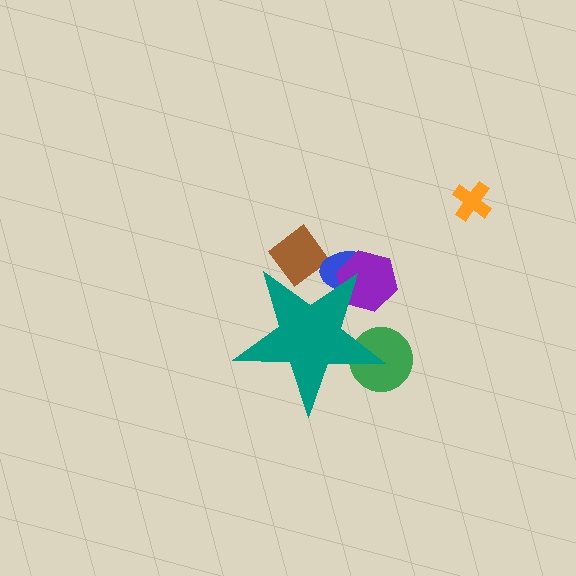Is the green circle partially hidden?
Yes, the green circle is partially hidden behind the teal star.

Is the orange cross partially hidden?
No, the orange cross is fully visible.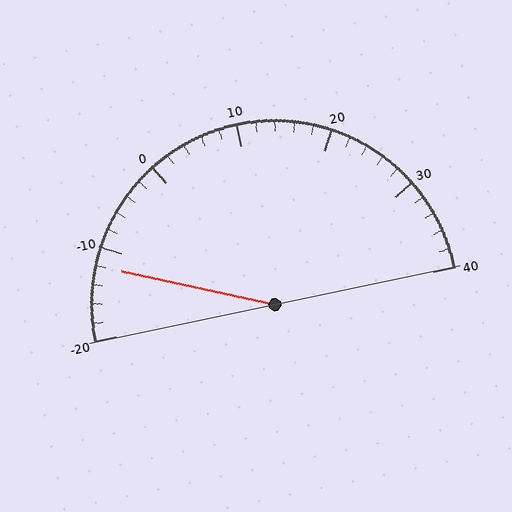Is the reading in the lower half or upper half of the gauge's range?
The reading is in the lower half of the range (-20 to 40).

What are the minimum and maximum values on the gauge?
The gauge ranges from -20 to 40.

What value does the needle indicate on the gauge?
The needle indicates approximately -12.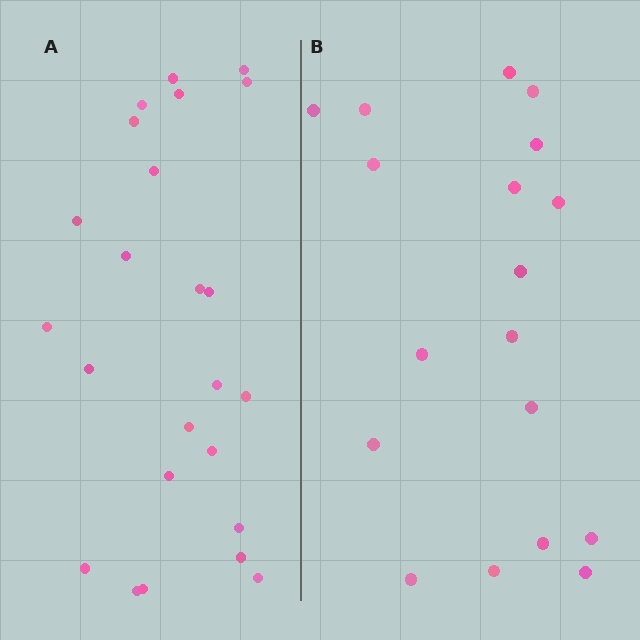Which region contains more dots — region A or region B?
Region A (the left region) has more dots.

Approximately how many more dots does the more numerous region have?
Region A has about 6 more dots than region B.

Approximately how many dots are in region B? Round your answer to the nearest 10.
About 20 dots. (The exact count is 18, which rounds to 20.)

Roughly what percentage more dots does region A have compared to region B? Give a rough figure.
About 35% more.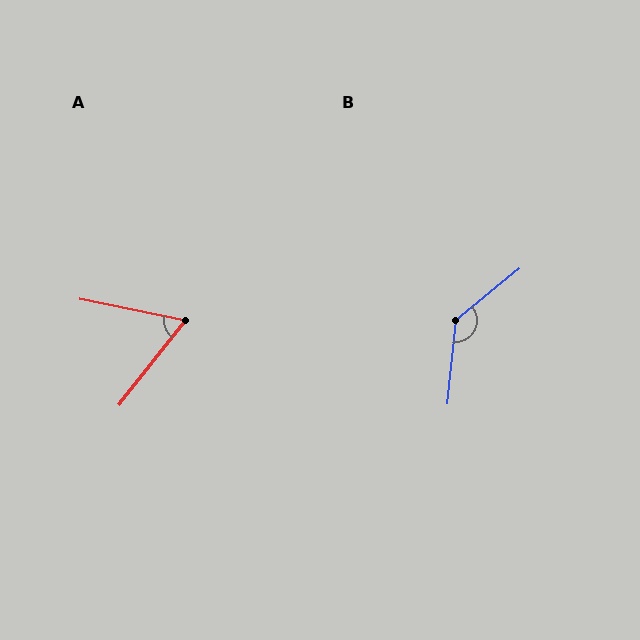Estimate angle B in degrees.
Approximately 135 degrees.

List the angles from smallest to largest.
A (63°), B (135°).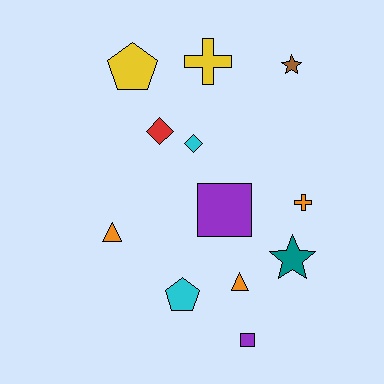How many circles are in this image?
There are no circles.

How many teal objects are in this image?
There is 1 teal object.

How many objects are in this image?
There are 12 objects.